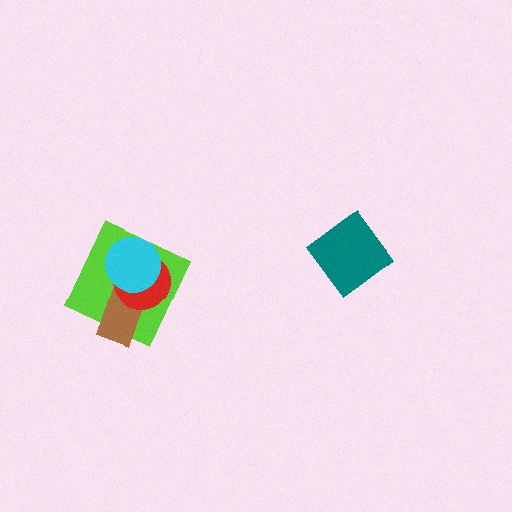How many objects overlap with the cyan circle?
2 objects overlap with the cyan circle.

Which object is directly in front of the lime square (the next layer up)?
The brown rectangle is directly in front of the lime square.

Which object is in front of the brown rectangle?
The red circle is in front of the brown rectangle.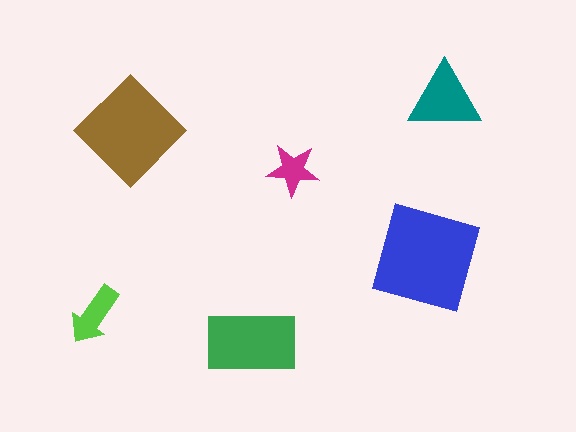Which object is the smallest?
The magenta star.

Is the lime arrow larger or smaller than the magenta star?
Larger.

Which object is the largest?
The blue square.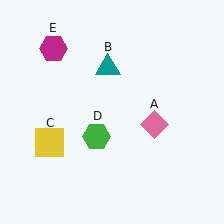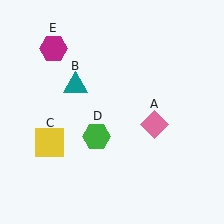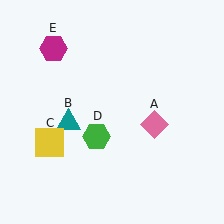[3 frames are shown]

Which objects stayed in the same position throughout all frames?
Pink diamond (object A) and yellow square (object C) and green hexagon (object D) and magenta hexagon (object E) remained stationary.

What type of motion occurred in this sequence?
The teal triangle (object B) rotated counterclockwise around the center of the scene.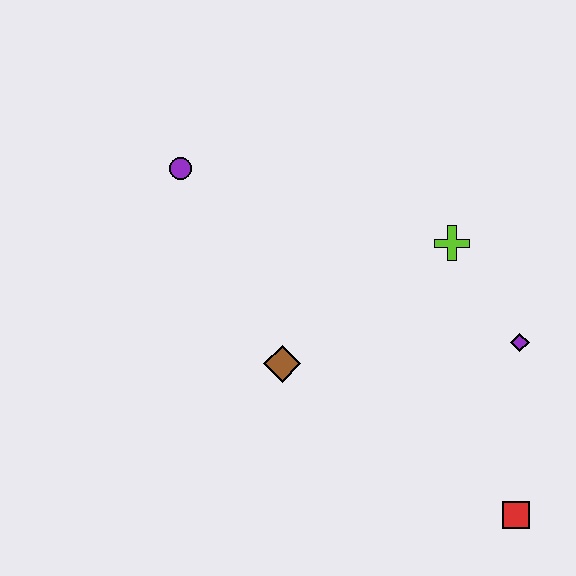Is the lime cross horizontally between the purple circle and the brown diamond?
No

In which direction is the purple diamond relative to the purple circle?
The purple diamond is to the right of the purple circle.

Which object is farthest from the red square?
The purple circle is farthest from the red square.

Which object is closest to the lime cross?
The purple diamond is closest to the lime cross.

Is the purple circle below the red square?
No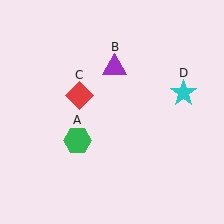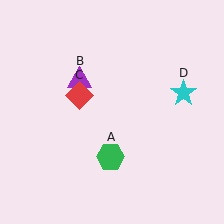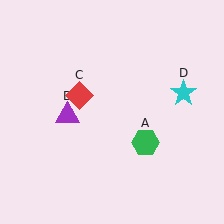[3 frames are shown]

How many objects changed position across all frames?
2 objects changed position: green hexagon (object A), purple triangle (object B).